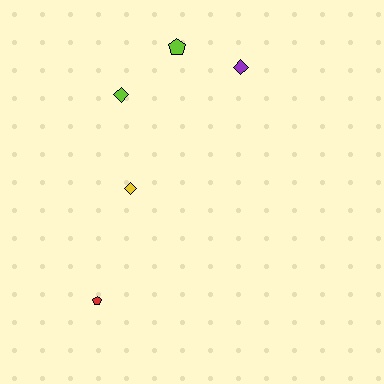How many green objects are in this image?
There are no green objects.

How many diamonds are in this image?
There are 3 diamonds.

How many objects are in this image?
There are 5 objects.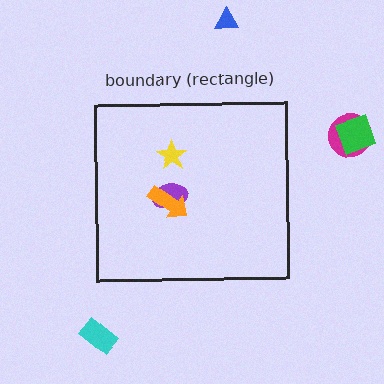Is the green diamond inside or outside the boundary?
Outside.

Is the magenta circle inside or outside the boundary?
Outside.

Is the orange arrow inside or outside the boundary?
Inside.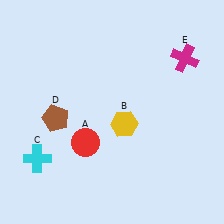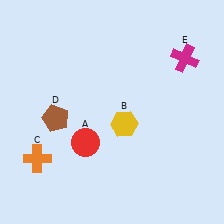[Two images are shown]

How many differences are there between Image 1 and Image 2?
There is 1 difference between the two images.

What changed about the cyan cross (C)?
In Image 1, C is cyan. In Image 2, it changed to orange.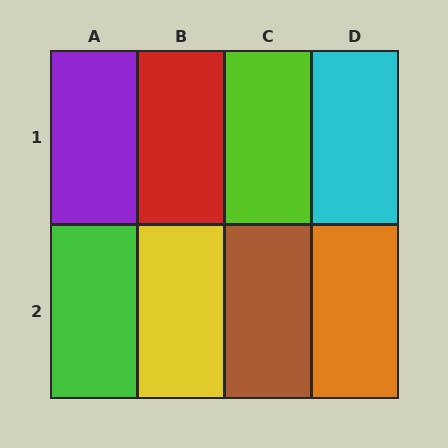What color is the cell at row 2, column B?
Yellow.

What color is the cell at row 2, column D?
Orange.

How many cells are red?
1 cell is red.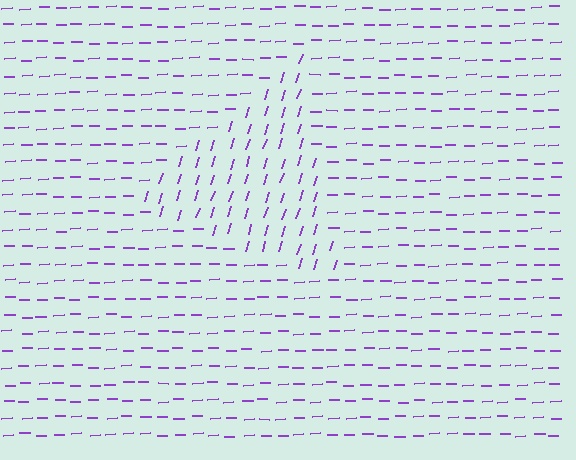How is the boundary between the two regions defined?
The boundary is defined purely by a change in line orientation (approximately 69 degrees difference). All lines are the same color and thickness.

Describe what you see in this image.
The image is filled with small purple line segments. A triangle region in the image has lines oriented differently from the surrounding lines, creating a visible texture boundary.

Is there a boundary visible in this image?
Yes, there is a texture boundary formed by a change in line orientation.